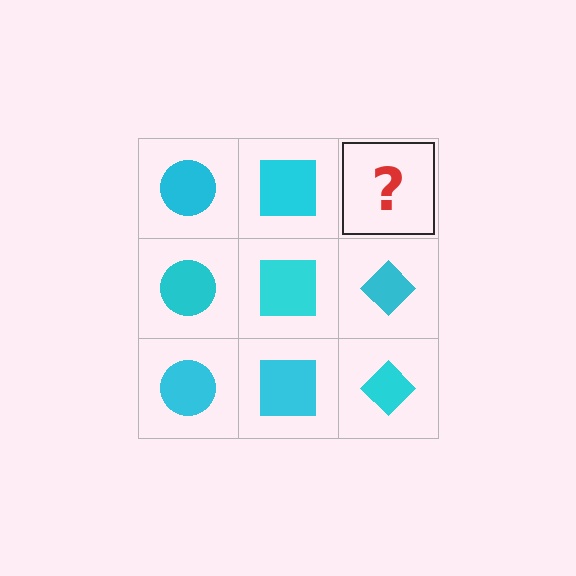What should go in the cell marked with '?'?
The missing cell should contain a cyan diamond.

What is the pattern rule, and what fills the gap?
The rule is that each column has a consistent shape. The gap should be filled with a cyan diamond.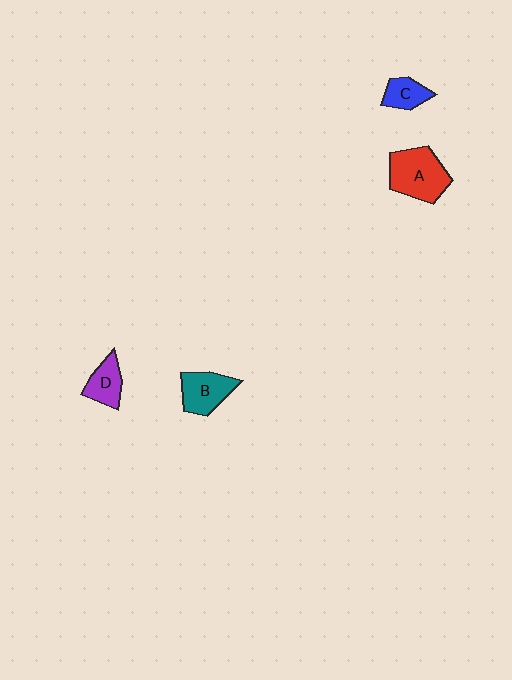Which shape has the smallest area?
Shape C (blue).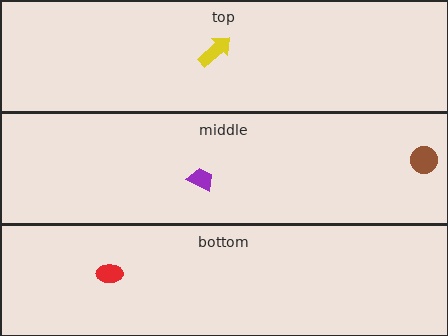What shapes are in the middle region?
The purple trapezoid, the brown circle.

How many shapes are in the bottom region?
1.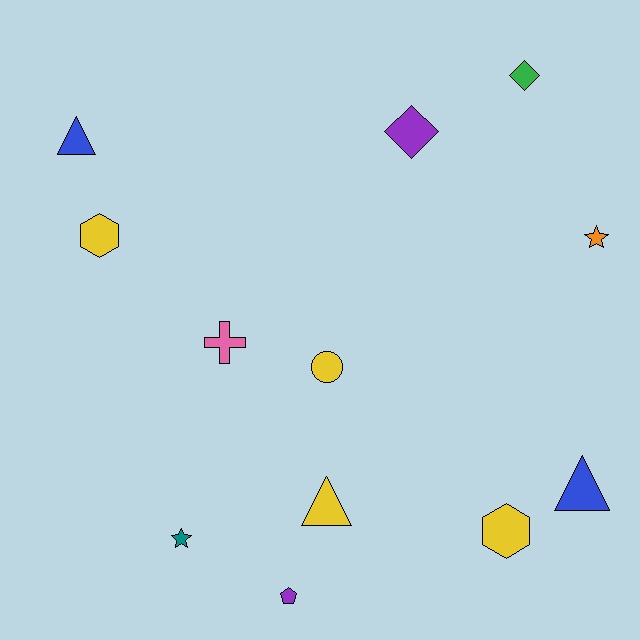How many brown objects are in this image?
There are no brown objects.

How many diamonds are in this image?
There are 2 diamonds.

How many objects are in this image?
There are 12 objects.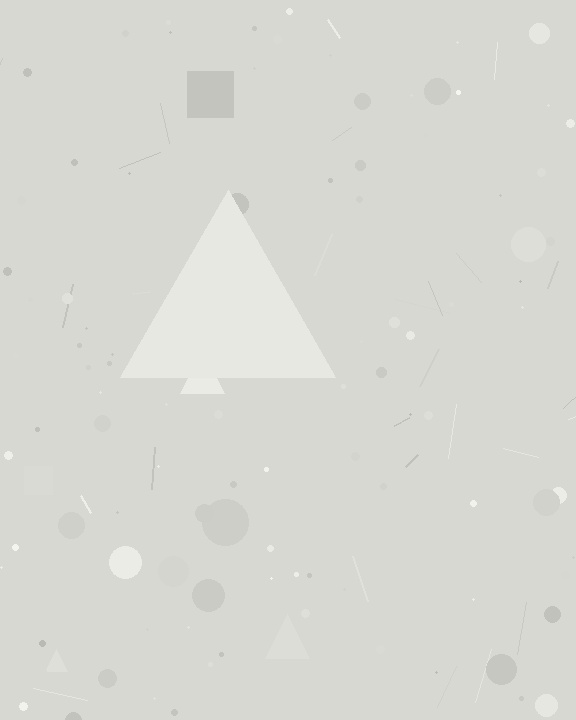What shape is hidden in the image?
A triangle is hidden in the image.